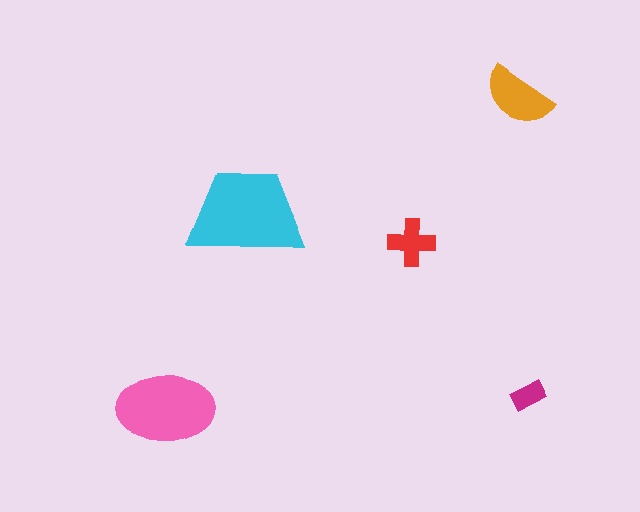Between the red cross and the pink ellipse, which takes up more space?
The pink ellipse.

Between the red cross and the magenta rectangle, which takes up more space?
The red cross.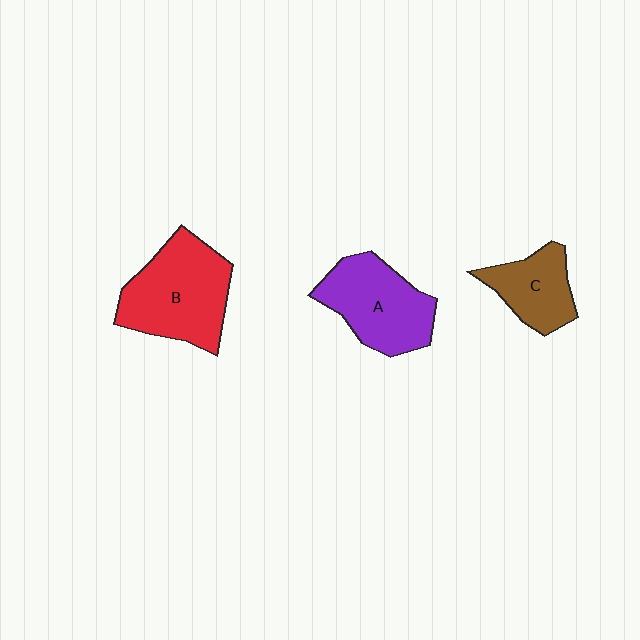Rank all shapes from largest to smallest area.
From largest to smallest: B (red), A (purple), C (brown).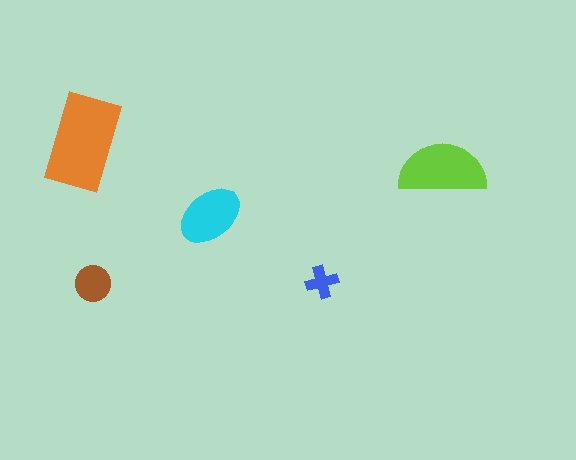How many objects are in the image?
There are 5 objects in the image.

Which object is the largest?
The orange rectangle.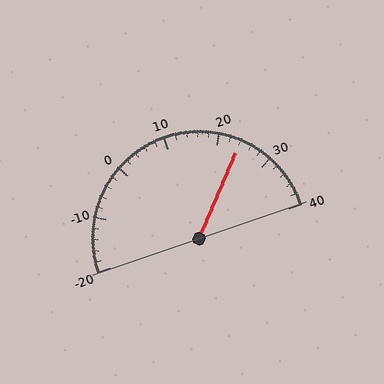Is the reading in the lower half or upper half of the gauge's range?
The reading is in the upper half of the range (-20 to 40).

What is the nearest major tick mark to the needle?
The nearest major tick mark is 20.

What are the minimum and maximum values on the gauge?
The gauge ranges from -20 to 40.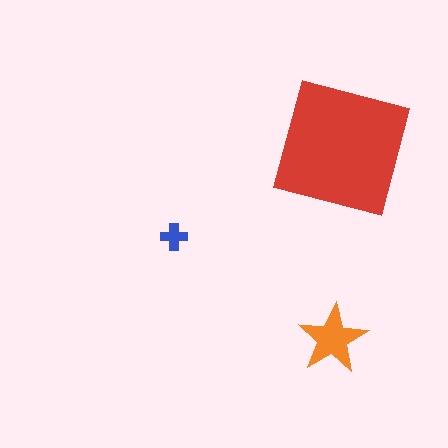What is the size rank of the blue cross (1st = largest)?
3rd.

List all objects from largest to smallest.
The red square, the orange star, the blue cross.